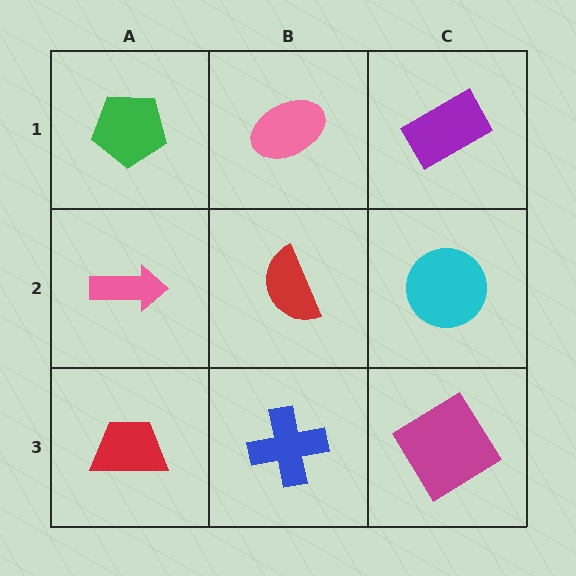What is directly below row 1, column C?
A cyan circle.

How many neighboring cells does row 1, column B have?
3.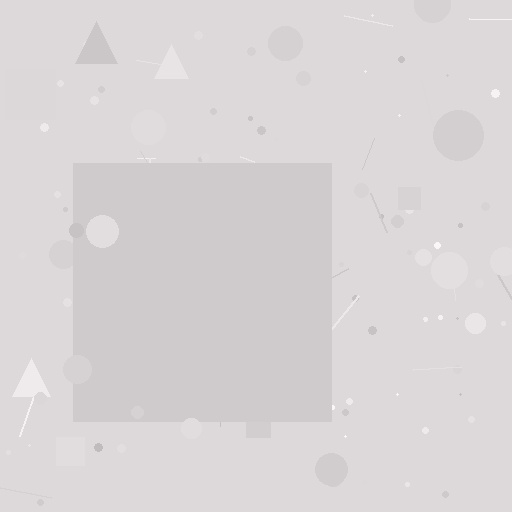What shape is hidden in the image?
A square is hidden in the image.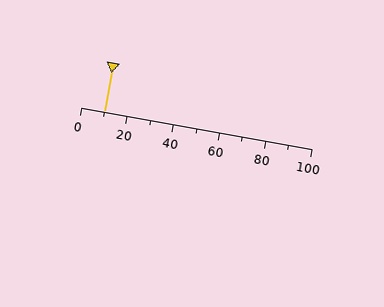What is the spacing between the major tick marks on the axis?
The major ticks are spaced 20 apart.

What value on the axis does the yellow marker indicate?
The marker indicates approximately 10.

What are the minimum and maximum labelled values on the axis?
The axis runs from 0 to 100.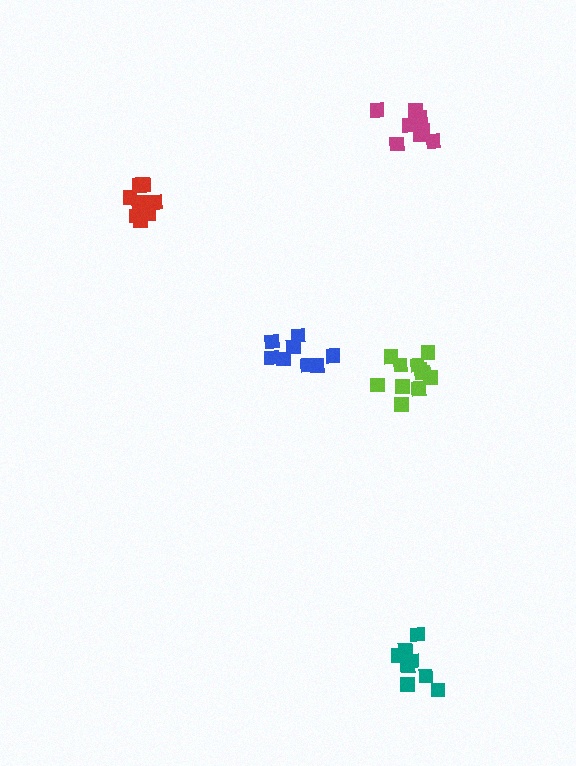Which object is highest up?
The magenta cluster is topmost.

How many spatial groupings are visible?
There are 5 spatial groupings.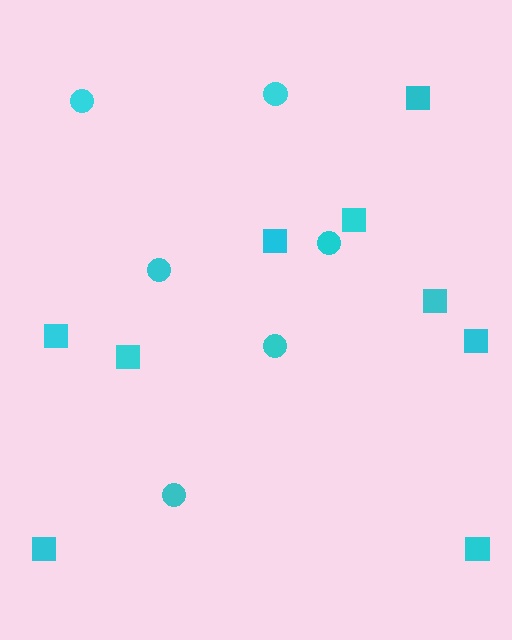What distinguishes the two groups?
There are 2 groups: one group of squares (9) and one group of circles (6).